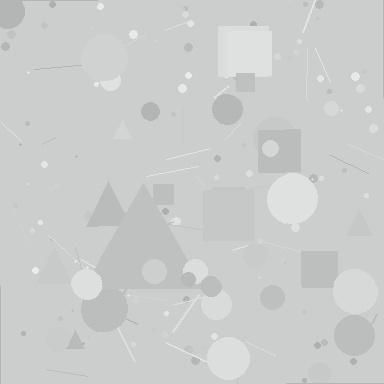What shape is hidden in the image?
A triangle is hidden in the image.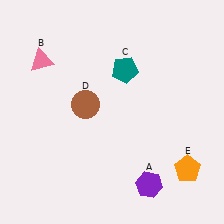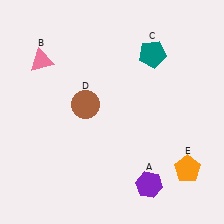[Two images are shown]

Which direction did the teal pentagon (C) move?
The teal pentagon (C) moved right.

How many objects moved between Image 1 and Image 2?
1 object moved between the two images.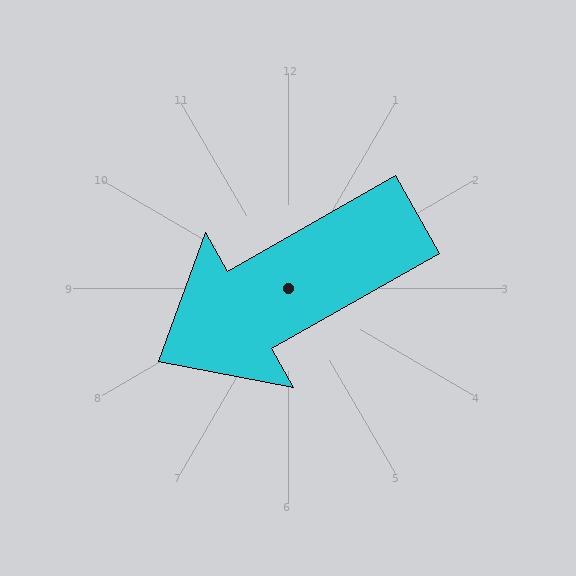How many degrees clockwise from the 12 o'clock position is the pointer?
Approximately 240 degrees.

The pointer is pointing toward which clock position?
Roughly 8 o'clock.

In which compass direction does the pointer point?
Southwest.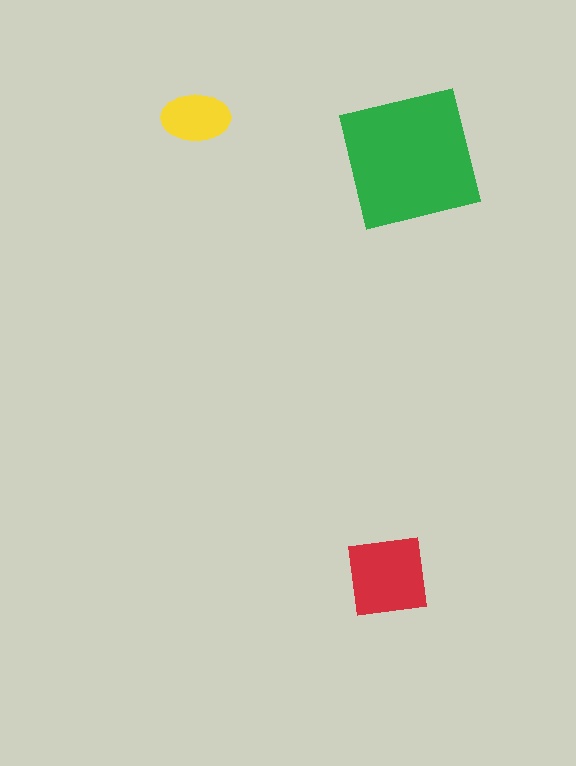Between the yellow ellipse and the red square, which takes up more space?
The red square.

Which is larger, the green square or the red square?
The green square.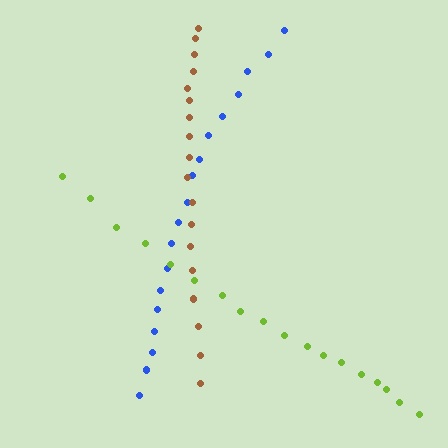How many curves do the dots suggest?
There are 3 distinct paths.